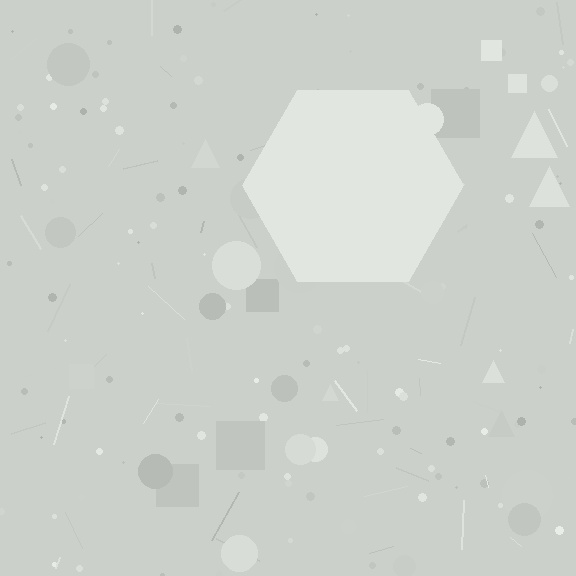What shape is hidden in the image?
A hexagon is hidden in the image.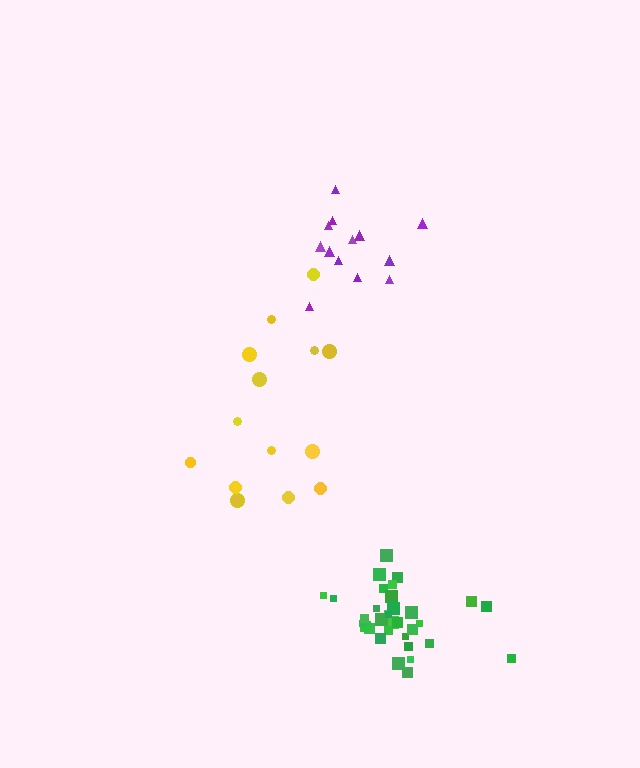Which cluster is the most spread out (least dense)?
Yellow.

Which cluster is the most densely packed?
Green.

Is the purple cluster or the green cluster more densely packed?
Green.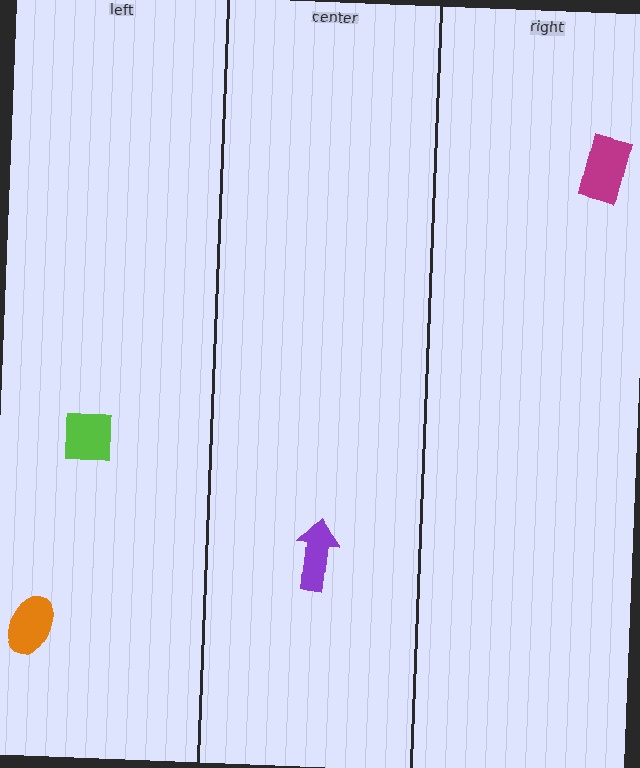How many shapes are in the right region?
1.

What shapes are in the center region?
The purple arrow.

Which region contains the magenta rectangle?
The right region.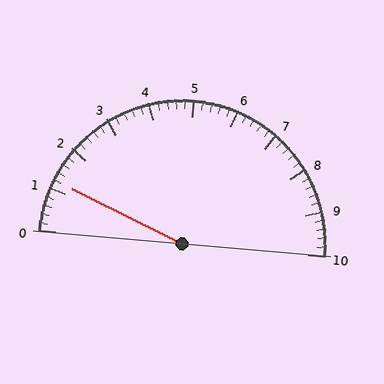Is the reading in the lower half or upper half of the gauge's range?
The reading is in the lower half of the range (0 to 10).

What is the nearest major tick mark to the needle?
The nearest major tick mark is 1.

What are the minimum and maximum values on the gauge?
The gauge ranges from 0 to 10.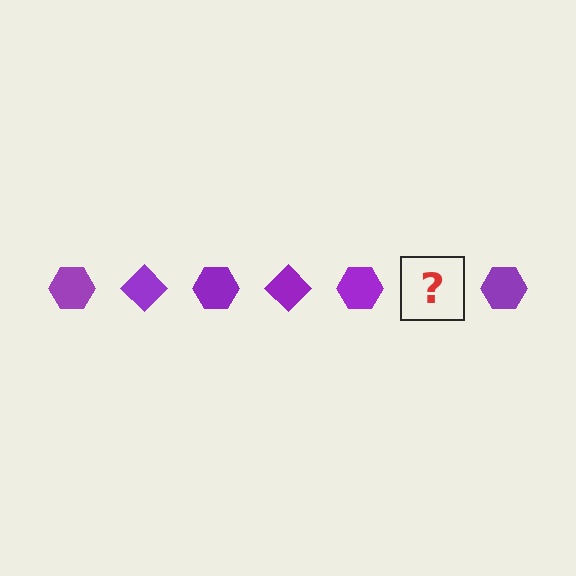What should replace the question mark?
The question mark should be replaced with a purple diamond.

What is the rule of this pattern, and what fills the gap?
The rule is that the pattern cycles through hexagon, diamond shapes in purple. The gap should be filled with a purple diamond.